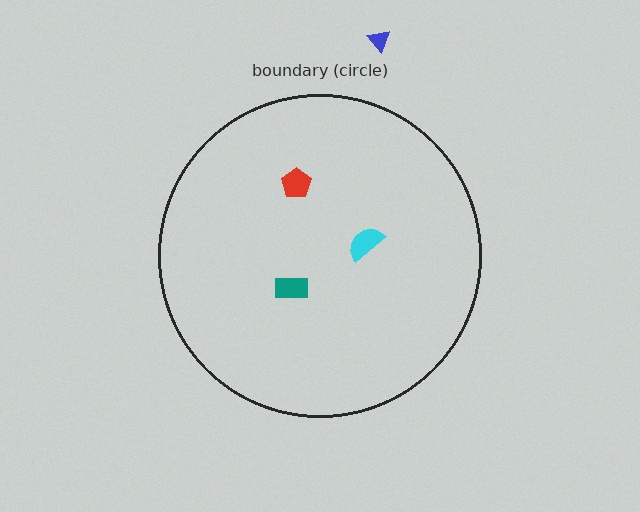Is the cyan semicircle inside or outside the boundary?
Inside.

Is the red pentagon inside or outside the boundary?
Inside.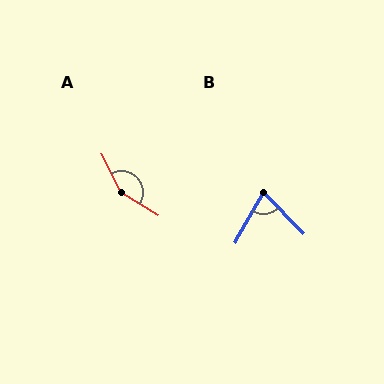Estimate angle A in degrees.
Approximately 149 degrees.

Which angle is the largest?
A, at approximately 149 degrees.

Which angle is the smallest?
B, at approximately 74 degrees.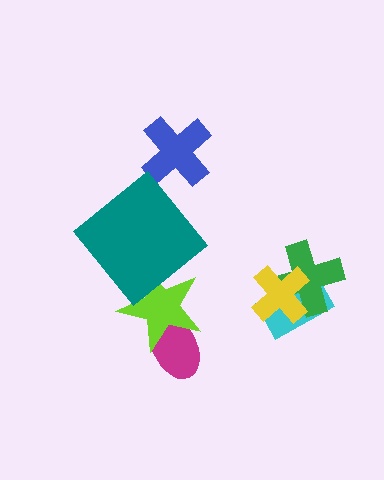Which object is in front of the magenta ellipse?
The lime star is in front of the magenta ellipse.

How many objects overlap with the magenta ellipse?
1 object overlaps with the magenta ellipse.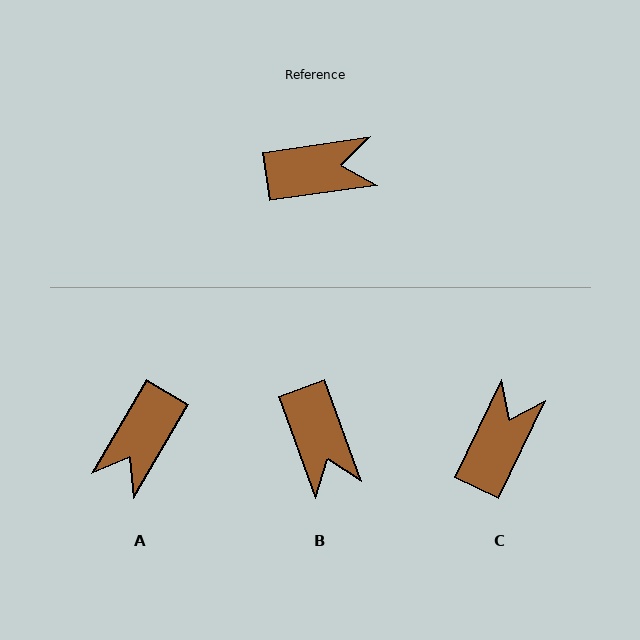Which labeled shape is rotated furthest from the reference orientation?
A, about 129 degrees away.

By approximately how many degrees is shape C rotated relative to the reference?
Approximately 56 degrees counter-clockwise.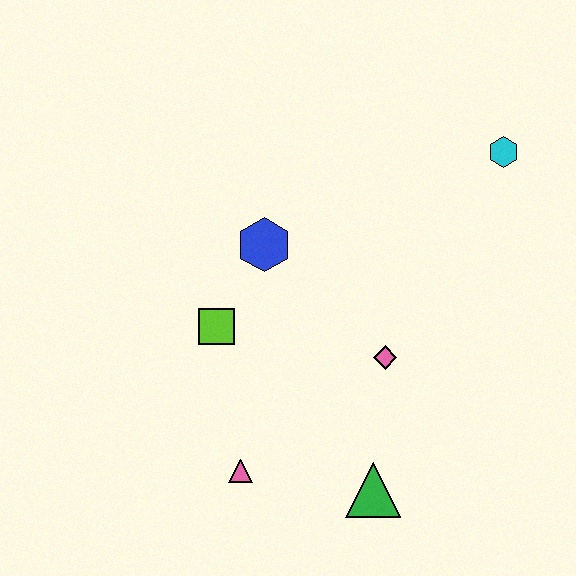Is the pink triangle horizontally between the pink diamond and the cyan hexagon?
No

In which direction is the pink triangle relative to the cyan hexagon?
The pink triangle is below the cyan hexagon.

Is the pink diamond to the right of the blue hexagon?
Yes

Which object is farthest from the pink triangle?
The cyan hexagon is farthest from the pink triangle.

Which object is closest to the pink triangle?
The green triangle is closest to the pink triangle.